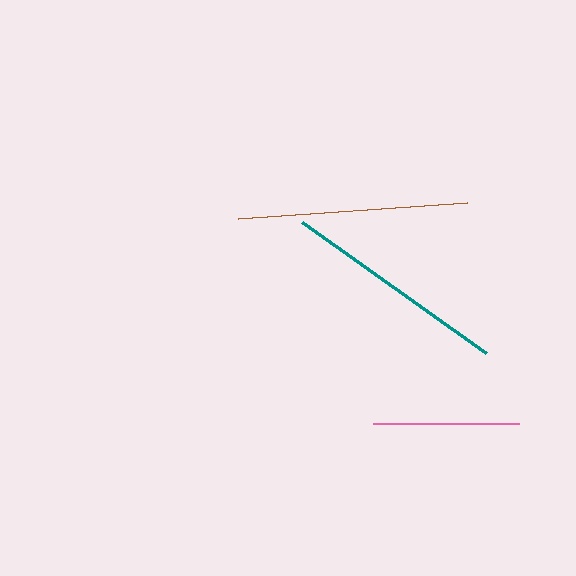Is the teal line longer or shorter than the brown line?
The brown line is longer than the teal line.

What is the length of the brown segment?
The brown segment is approximately 229 pixels long.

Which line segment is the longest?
The brown line is the longest at approximately 229 pixels.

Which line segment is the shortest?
The pink line is the shortest at approximately 145 pixels.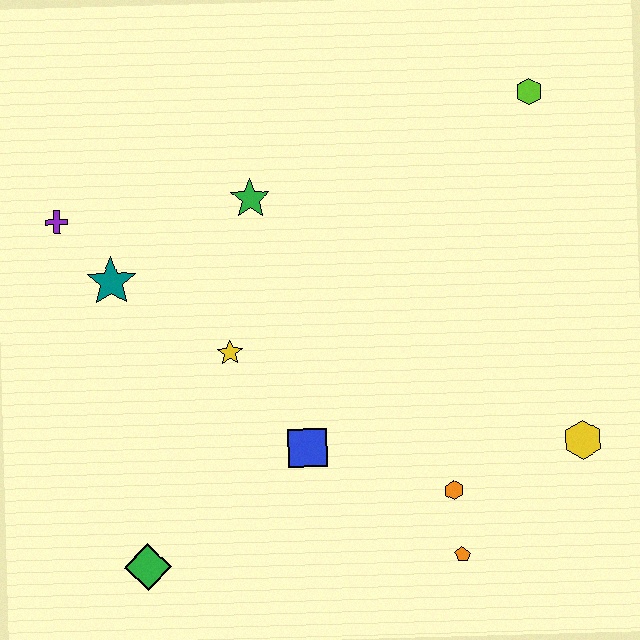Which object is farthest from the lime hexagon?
The green diamond is farthest from the lime hexagon.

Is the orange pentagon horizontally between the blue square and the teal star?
No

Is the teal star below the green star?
Yes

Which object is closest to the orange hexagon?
The orange pentagon is closest to the orange hexagon.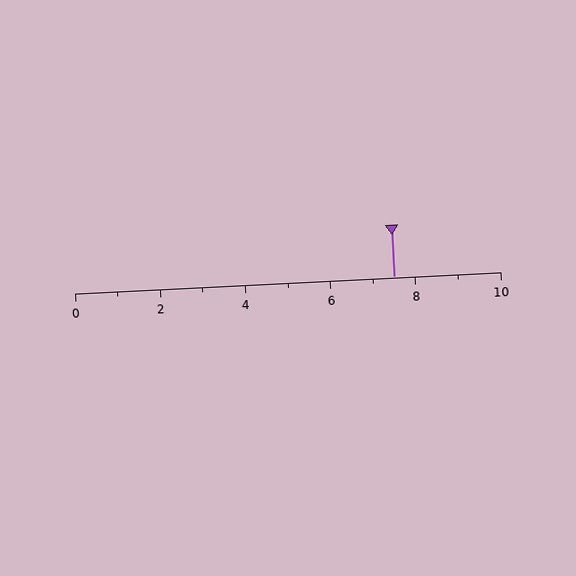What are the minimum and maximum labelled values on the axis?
The axis runs from 0 to 10.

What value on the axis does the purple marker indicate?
The marker indicates approximately 7.5.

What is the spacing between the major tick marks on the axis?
The major ticks are spaced 2 apart.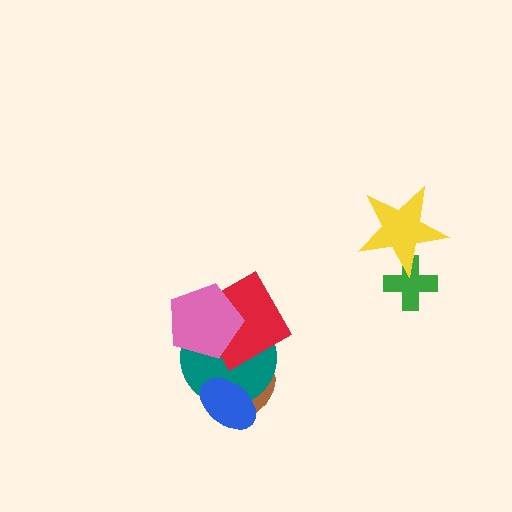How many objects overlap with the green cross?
1 object overlaps with the green cross.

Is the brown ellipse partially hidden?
Yes, it is partially covered by another shape.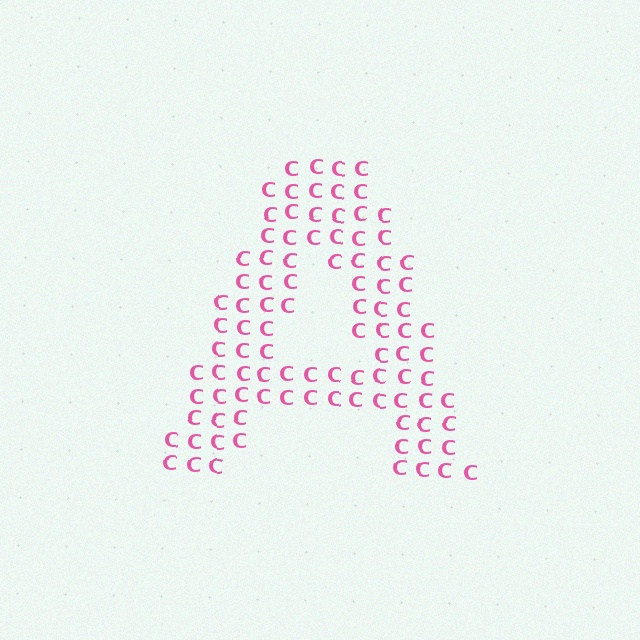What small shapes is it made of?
It is made of small letter C's.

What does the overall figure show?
The overall figure shows the letter A.